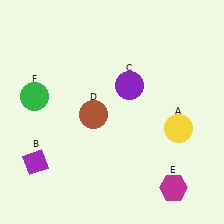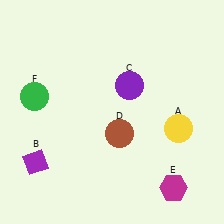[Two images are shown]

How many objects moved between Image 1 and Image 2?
1 object moved between the two images.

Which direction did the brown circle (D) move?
The brown circle (D) moved right.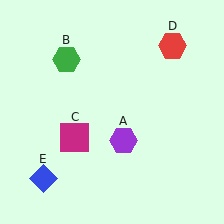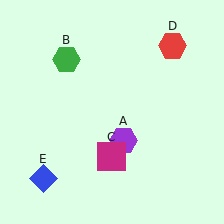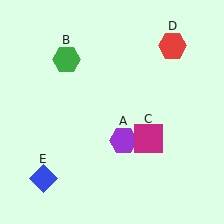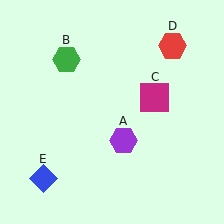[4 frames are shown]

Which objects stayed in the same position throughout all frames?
Purple hexagon (object A) and green hexagon (object B) and red hexagon (object D) and blue diamond (object E) remained stationary.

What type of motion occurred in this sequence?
The magenta square (object C) rotated counterclockwise around the center of the scene.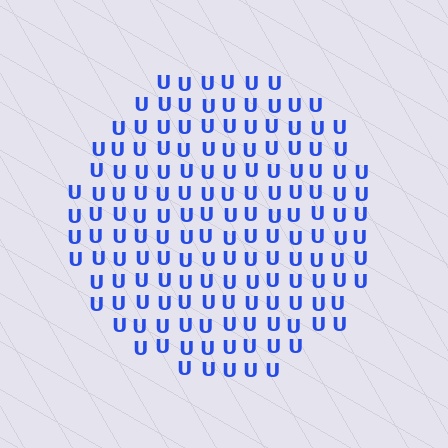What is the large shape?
The large shape is a circle.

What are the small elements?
The small elements are letter U's.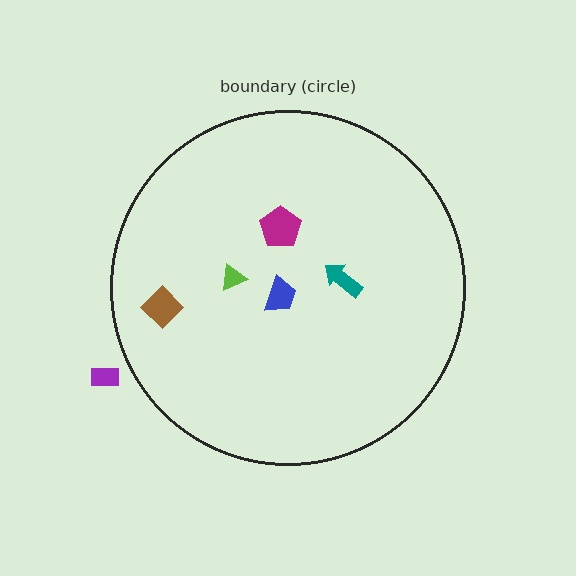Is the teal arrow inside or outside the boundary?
Inside.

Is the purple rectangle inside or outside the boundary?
Outside.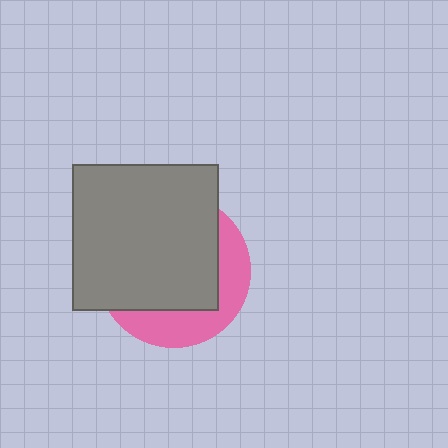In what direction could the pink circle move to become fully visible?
The pink circle could move toward the lower-right. That would shift it out from behind the gray square entirely.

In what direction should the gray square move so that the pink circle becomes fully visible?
The gray square should move toward the upper-left. That is the shortest direction to clear the overlap and leave the pink circle fully visible.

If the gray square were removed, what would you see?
You would see the complete pink circle.